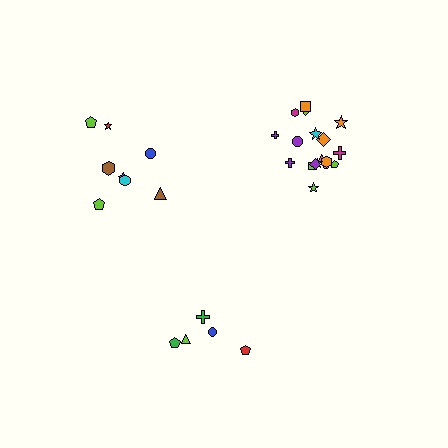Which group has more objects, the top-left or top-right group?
The top-right group.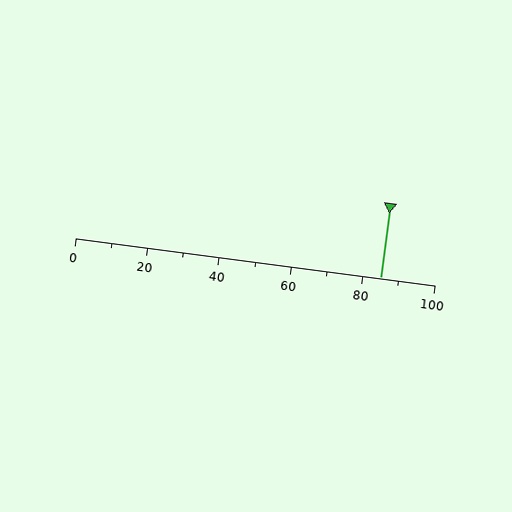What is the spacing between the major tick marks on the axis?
The major ticks are spaced 20 apart.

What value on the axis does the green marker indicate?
The marker indicates approximately 85.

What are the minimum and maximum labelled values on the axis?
The axis runs from 0 to 100.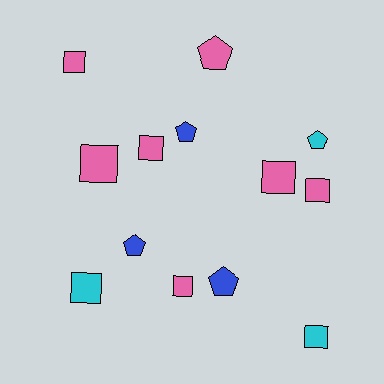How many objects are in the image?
There are 13 objects.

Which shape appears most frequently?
Square, with 8 objects.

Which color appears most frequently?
Pink, with 7 objects.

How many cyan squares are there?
There are 2 cyan squares.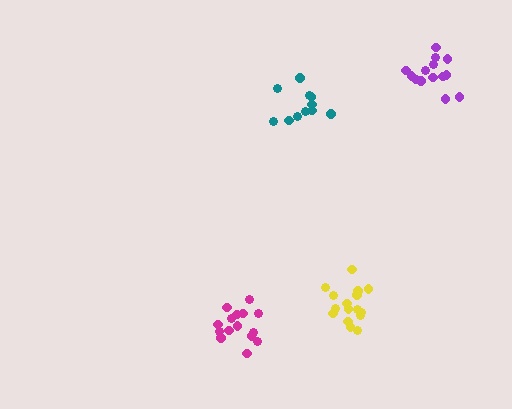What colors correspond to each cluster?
The clusters are colored: yellow, teal, magenta, purple.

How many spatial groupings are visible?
There are 4 spatial groupings.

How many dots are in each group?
Group 1: 16 dots, Group 2: 11 dots, Group 3: 15 dots, Group 4: 14 dots (56 total).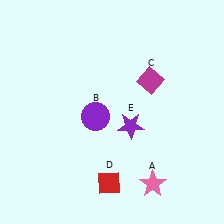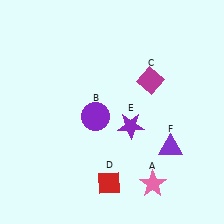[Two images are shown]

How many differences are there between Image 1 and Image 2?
There is 1 difference between the two images.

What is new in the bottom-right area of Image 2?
A purple triangle (F) was added in the bottom-right area of Image 2.